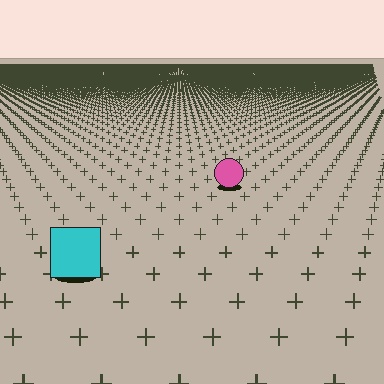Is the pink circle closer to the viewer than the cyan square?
No. The cyan square is closer — you can tell from the texture gradient: the ground texture is coarser near it.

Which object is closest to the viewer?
The cyan square is closest. The texture marks near it are larger and more spread out.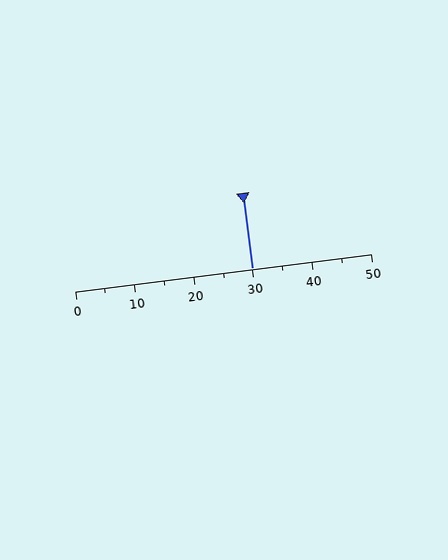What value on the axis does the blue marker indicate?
The marker indicates approximately 30.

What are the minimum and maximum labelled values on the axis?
The axis runs from 0 to 50.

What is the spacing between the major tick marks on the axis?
The major ticks are spaced 10 apart.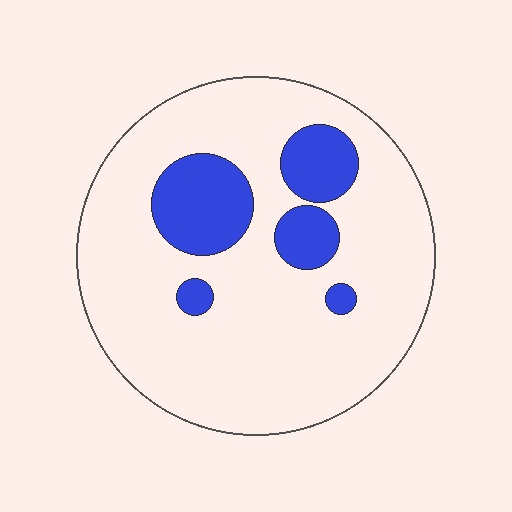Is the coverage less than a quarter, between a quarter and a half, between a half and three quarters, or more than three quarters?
Less than a quarter.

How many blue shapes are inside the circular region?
5.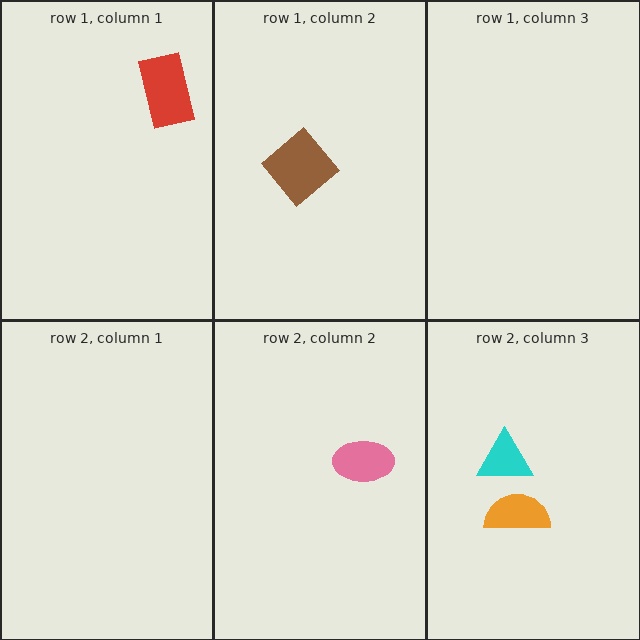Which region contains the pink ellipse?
The row 2, column 2 region.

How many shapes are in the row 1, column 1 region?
1.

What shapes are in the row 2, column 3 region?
The cyan triangle, the orange semicircle.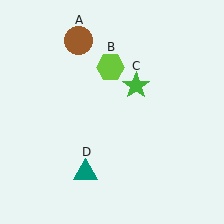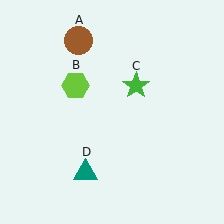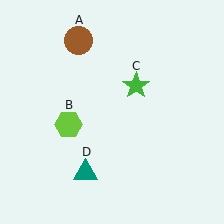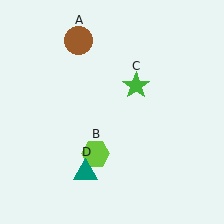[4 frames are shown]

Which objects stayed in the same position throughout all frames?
Brown circle (object A) and green star (object C) and teal triangle (object D) remained stationary.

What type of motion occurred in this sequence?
The lime hexagon (object B) rotated counterclockwise around the center of the scene.